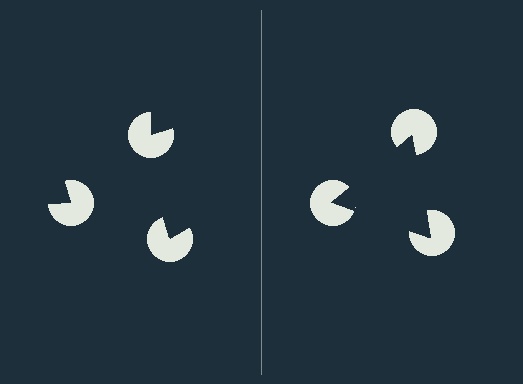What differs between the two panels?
The pac-man discs are positioned identically on both sides; only the wedge orientations differ. On the right they align to a triangle; on the left they are misaligned.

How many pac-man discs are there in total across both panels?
6 — 3 on each side.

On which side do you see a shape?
An illusory triangle appears on the right side. On the left side the wedge cuts are rotated, so no coherent shape forms.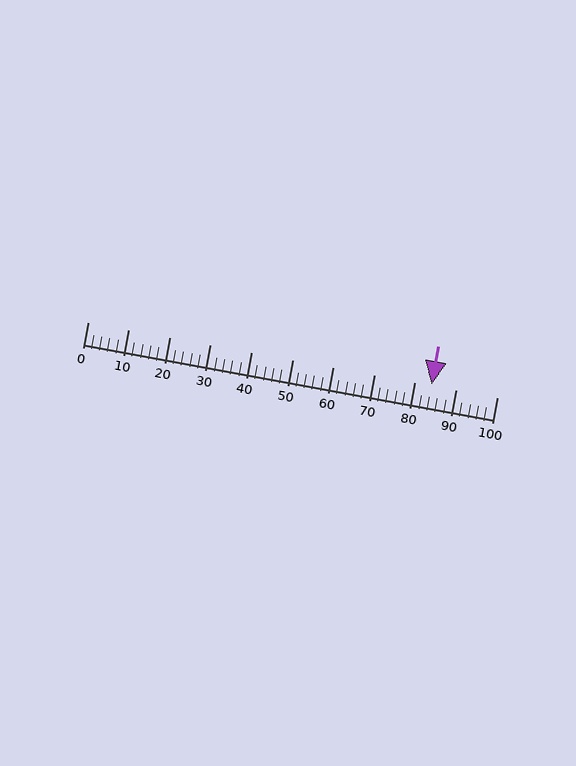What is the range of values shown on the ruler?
The ruler shows values from 0 to 100.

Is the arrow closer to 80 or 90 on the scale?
The arrow is closer to 80.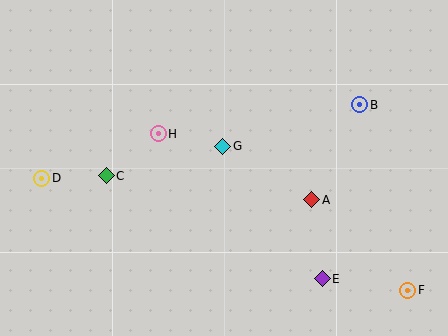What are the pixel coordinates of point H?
Point H is at (158, 134).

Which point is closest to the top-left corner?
Point D is closest to the top-left corner.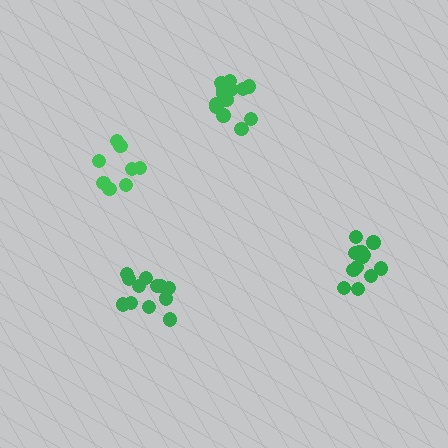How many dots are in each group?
Group 1: 8 dots, Group 2: 12 dots, Group 3: 14 dots, Group 4: 13 dots (47 total).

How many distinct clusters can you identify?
There are 4 distinct clusters.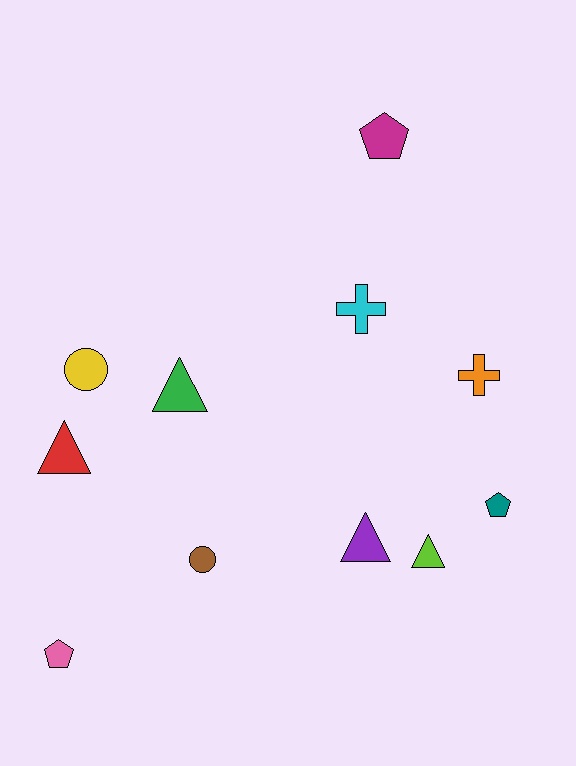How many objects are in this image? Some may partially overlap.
There are 11 objects.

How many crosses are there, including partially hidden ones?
There are 2 crosses.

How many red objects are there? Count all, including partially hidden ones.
There is 1 red object.